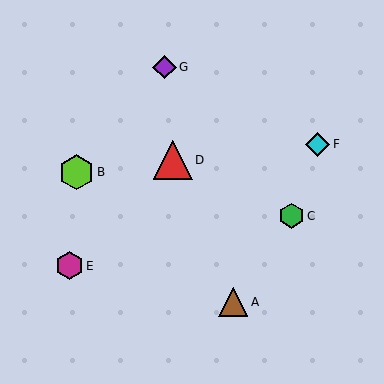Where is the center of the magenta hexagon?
The center of the magenta hexagon is at (69, 266).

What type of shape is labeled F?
Shape F is a cyan diamond.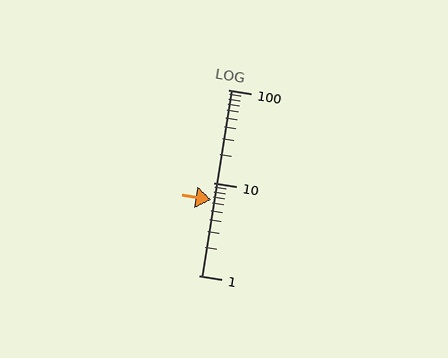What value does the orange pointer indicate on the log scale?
The pointer indicates approximately 6.5.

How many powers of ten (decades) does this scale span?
The scale spans 2 decades, from 1 to 100.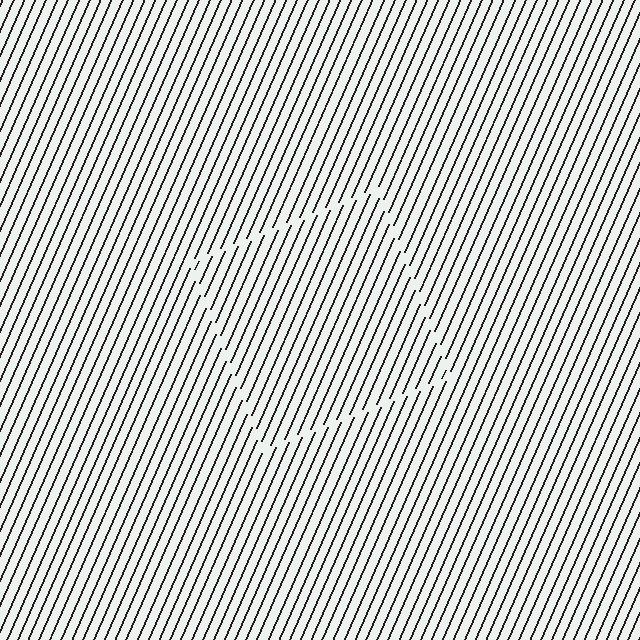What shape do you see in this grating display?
An illusory square. The interior of the shape contains the same grating, shifted by half a period — the contour is defined by the phase discontinuity where line-ends from the inner and outer gratings abut.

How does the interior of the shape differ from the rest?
The interior of the shape contains the same grating, shifted by half a period — the contour is defined by the phase discontinuity where line-ends from the inner and outer gratings abut.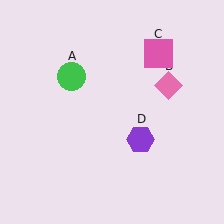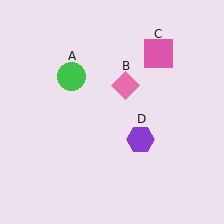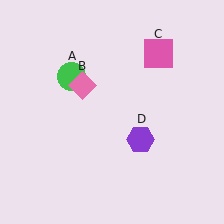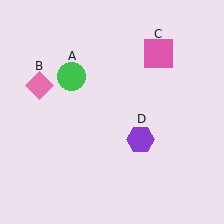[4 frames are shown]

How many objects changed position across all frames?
1 object changed position: pink diamond (object B).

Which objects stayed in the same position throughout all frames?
Green circle (object A) and pink square (object C) and purple hexagon (object D) remained stationary.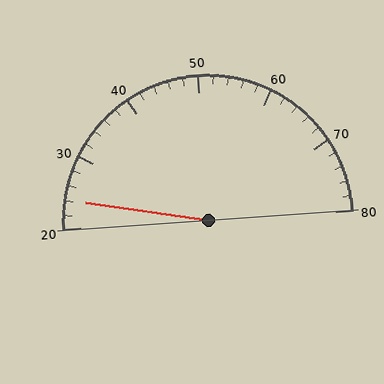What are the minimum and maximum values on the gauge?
The gauge ranges from 20 to 80.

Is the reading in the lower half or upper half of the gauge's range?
The reading is in the lower half of the range (20 to 80).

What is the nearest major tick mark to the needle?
The nearest major tick mark is 20.